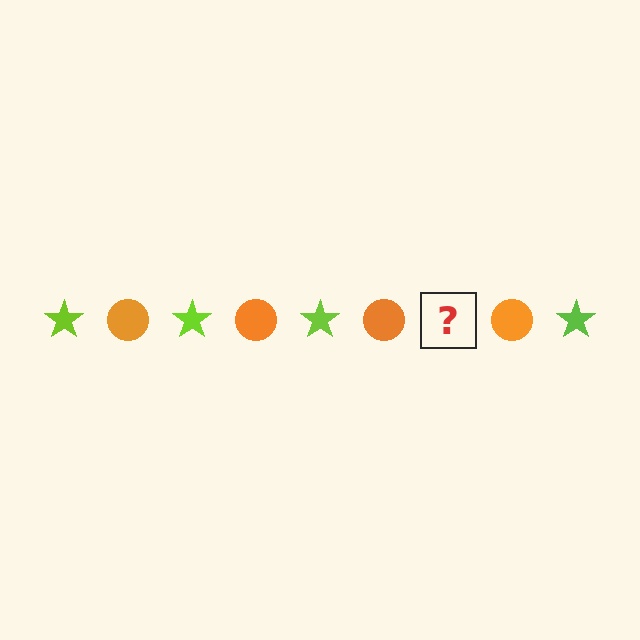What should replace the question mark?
The question mark should be replaced with a lime star.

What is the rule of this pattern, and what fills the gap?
The rule is that the pattern alternates between lime star and orange circle. The gap should be filled with a lime star.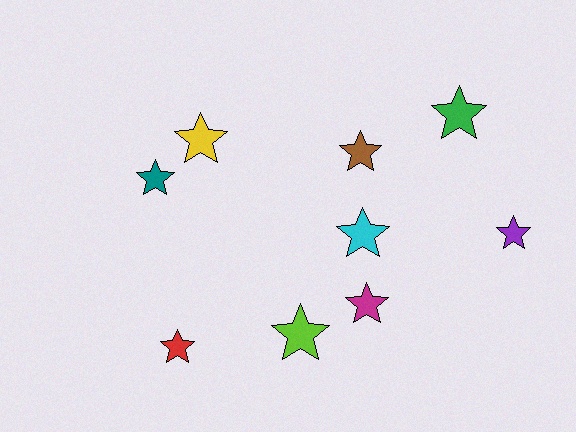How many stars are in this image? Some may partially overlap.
There are 9 stars.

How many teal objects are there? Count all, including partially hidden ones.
There is 1 teal object.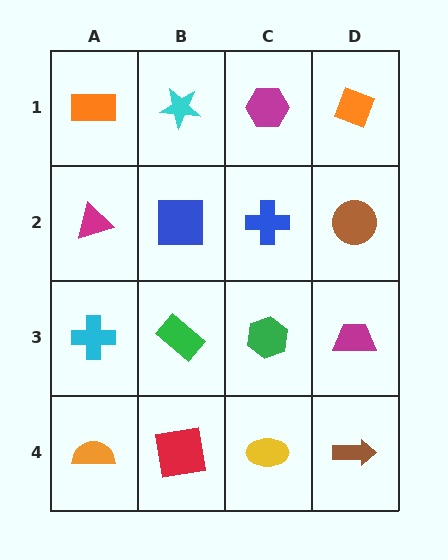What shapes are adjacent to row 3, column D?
A brown circle (row 2, column D), a brown arrow (row 4, column D), a green hexagon (row 3, column C).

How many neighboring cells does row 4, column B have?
3.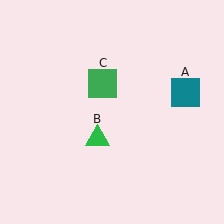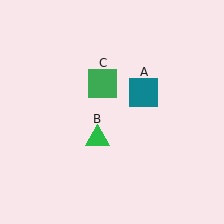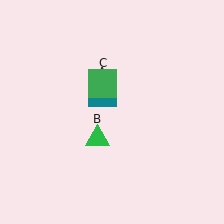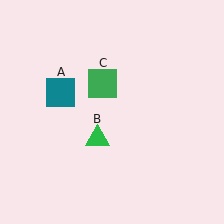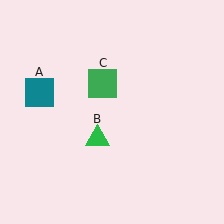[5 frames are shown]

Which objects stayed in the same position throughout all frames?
Green triangle (object B) and green square (object C) remained stationary.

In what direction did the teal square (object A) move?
The teal square (object A) moved left.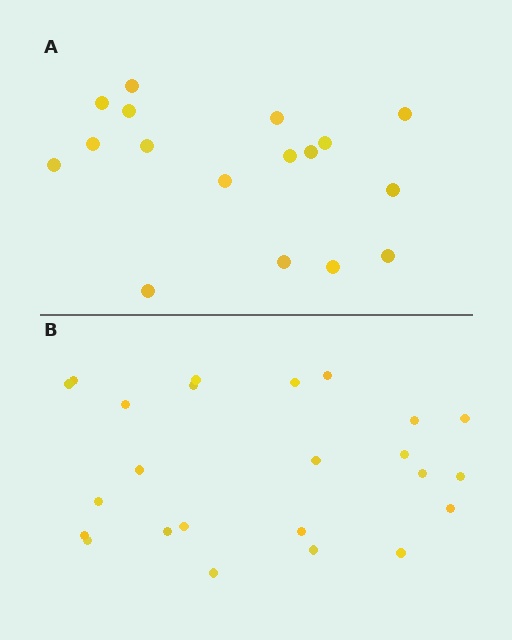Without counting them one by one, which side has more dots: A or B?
Region B (the bottom region) has more dots.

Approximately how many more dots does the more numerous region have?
Region B has roughly 8 or so more dots than region A.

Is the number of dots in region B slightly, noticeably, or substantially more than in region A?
Region B has noticeably more, but not dramatically so. The ratio is roughly 1.4 to 1.